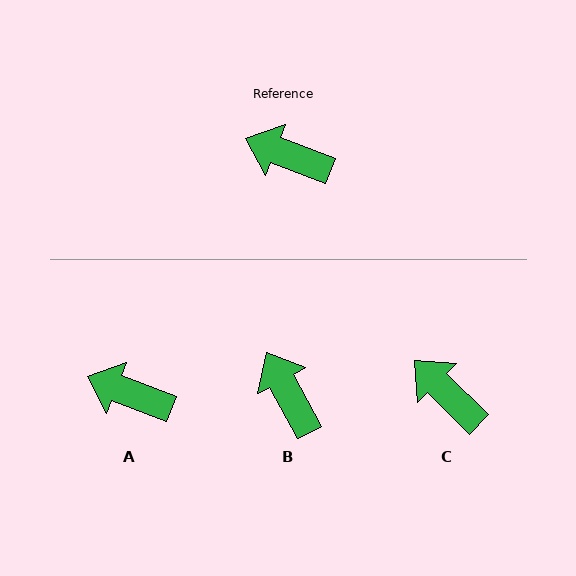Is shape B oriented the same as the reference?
No, it is off by about 41 degrees.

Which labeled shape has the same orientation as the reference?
A.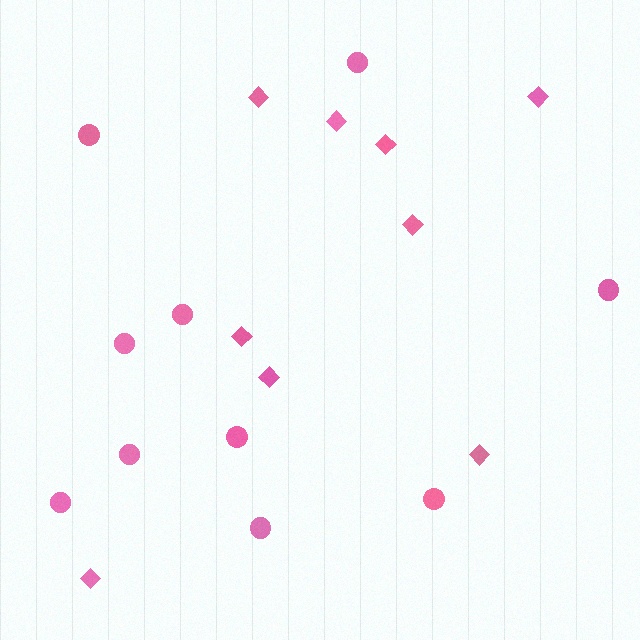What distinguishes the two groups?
There are 2 groups: one group of circles (10) and one group of diamonds (9).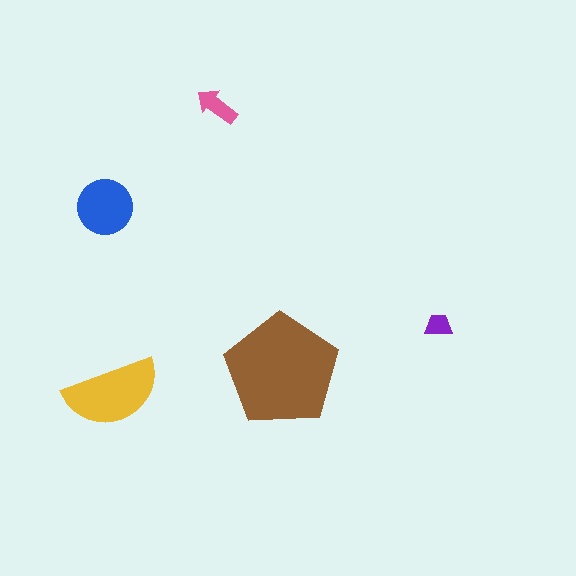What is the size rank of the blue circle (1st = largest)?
3rd.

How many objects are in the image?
There are 5 objects in the image.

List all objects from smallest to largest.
The purple trapezoid, the pink arrow, the blue circle, the yellow semicircle, the brown pentagon.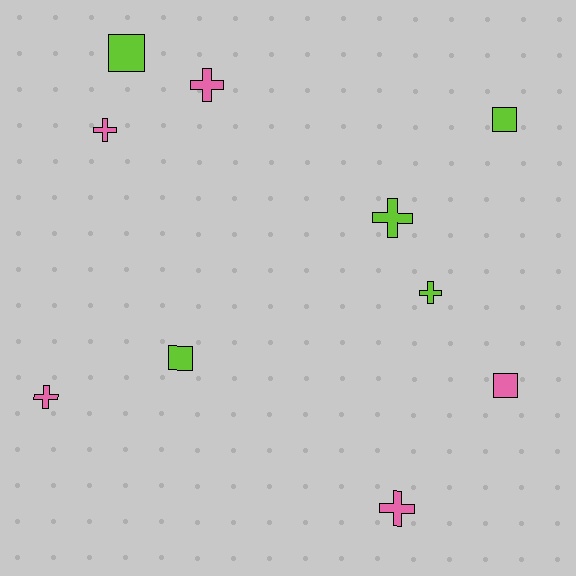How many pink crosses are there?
There are 4 pink crosses.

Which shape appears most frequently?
Cross, with 6 objects.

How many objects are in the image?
There are 10 objects.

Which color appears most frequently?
Pink, with 5 objects.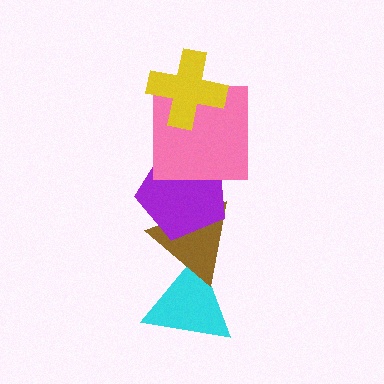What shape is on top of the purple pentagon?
The pink square is on top of the purple pentagon.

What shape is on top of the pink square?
The yellow cross is on top of the pink square.